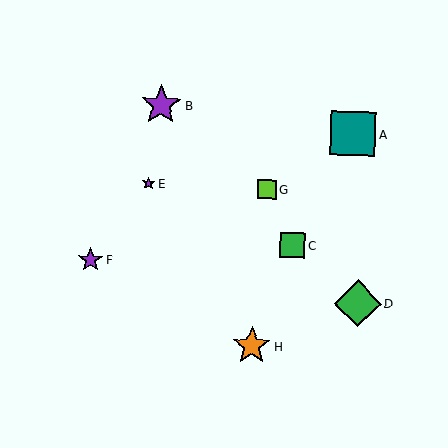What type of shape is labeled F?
Shape F is a purple star.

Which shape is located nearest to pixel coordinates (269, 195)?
The lime square (labeled G) at (267, 189) is nearest to that location.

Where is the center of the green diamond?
The center of the green diamond is at (358, 303).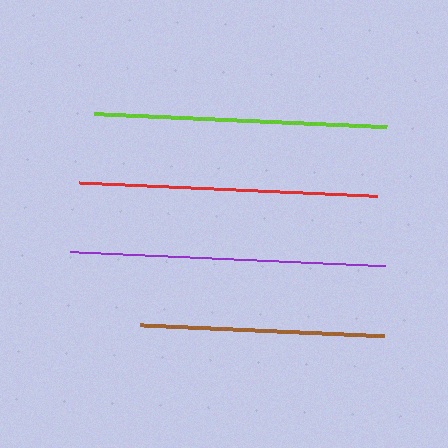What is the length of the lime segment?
The lime segment is approximately 294 pixels long.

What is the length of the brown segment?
The brown segment is approximately 245 pixels long.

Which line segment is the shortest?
The brown line is the shortest at approximately 245 pixels.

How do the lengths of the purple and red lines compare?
The purple and red lines are approximately the same length.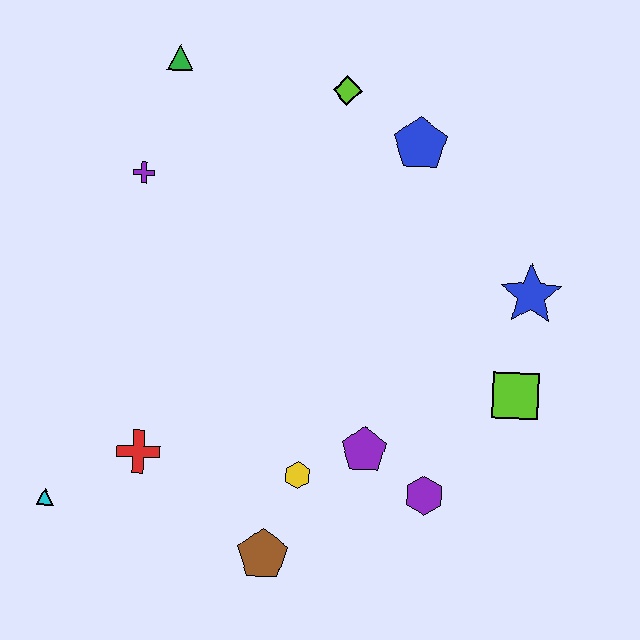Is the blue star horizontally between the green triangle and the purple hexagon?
No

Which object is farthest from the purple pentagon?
The green triangle is farthest from the purple pentagon.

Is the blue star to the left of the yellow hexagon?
No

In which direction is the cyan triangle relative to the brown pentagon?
The cyan triangle is to the left of the brown pentagon.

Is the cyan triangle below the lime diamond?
Yes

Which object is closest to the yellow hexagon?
The purple pentagon is closest to the yellow hexagon.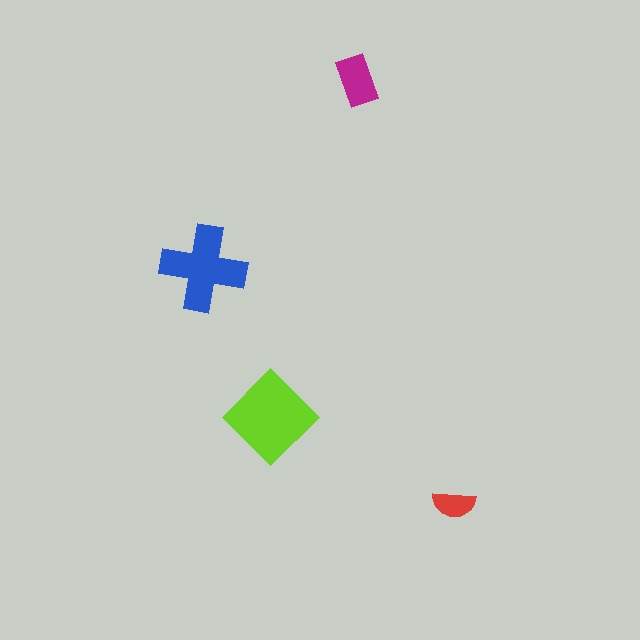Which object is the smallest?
The red semicircle.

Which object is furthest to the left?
The blue cross is leftmost.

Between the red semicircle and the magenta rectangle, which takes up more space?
The magenta rectangle.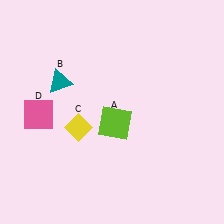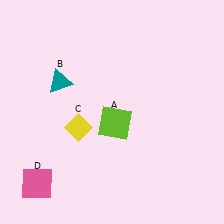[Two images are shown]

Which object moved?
The pink square (D) moved down.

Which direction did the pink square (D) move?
The pink square (D) moved down.